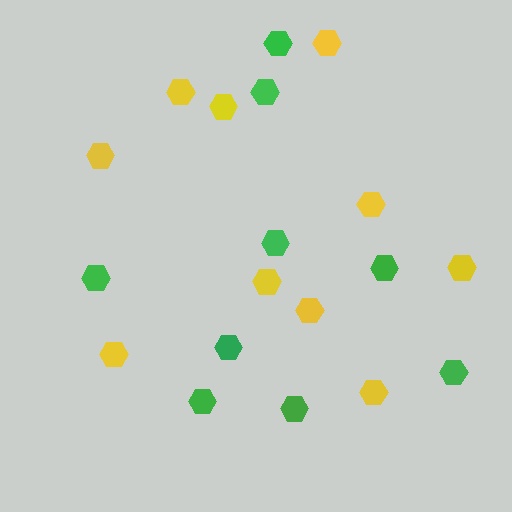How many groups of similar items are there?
There are 2 groups: one group of yellow hexagons (10) and one group of green hexagons (9).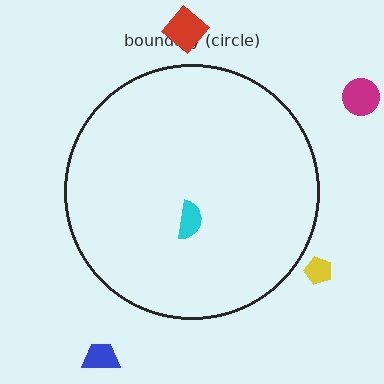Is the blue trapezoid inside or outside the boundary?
Outside.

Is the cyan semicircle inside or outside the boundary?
Inside.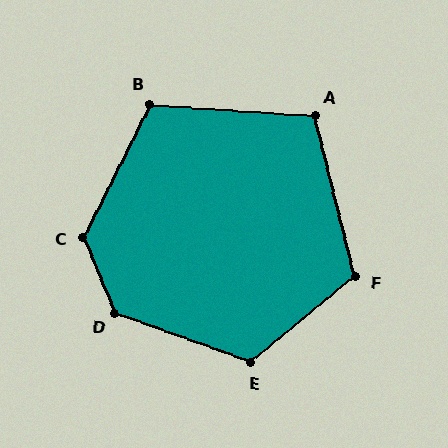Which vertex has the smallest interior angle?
A, at approximately 108 degrees.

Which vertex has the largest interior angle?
D, at approximately 132 degrees.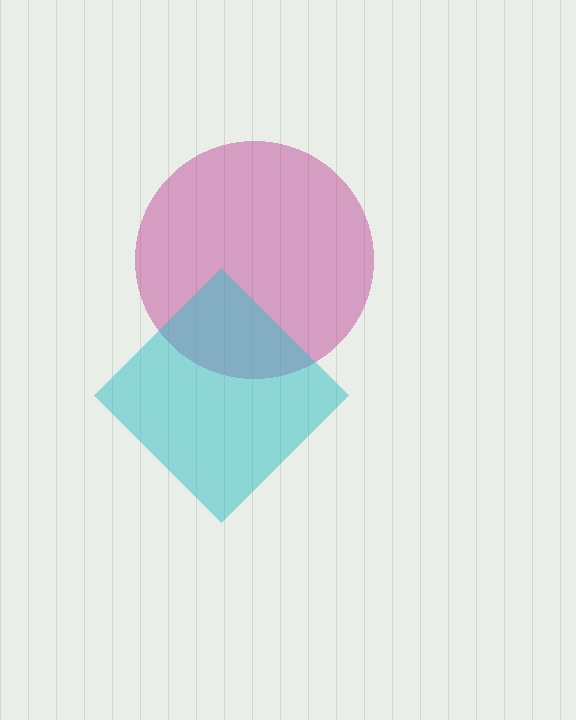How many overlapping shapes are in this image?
There are 2 overlapping shapes in the image.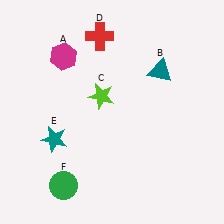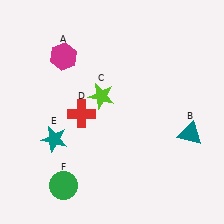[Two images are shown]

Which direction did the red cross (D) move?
The red cross (D) moved down.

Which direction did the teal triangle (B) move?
The teal triangle (B) moved down.